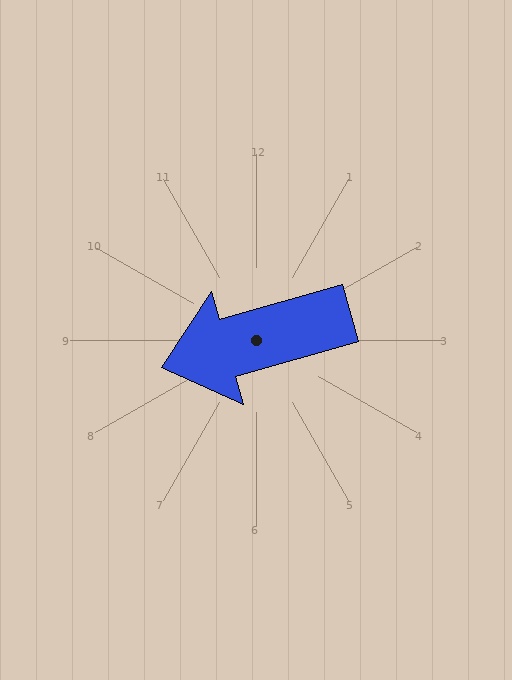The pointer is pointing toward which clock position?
Roughly 8 o'clock.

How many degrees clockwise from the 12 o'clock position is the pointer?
Approximately 254 degrees.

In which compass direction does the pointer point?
West.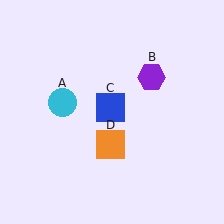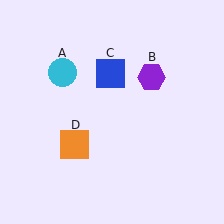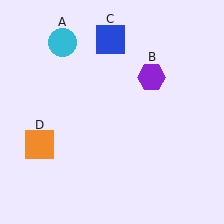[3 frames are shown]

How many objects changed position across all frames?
3 objects changed position: cyan circle (object A), blue square (object C), orange square (object D).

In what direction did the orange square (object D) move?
The orange square (object D) moved left.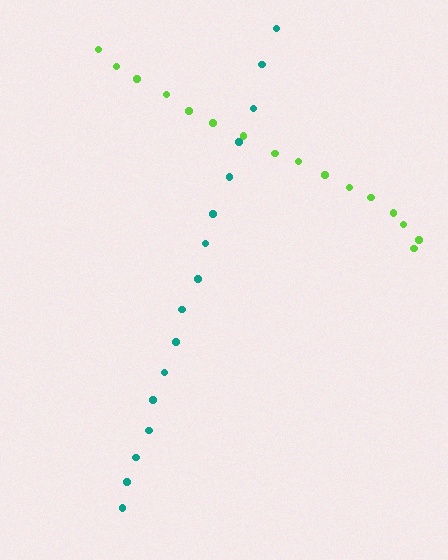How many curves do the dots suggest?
There are 2 distinct paths.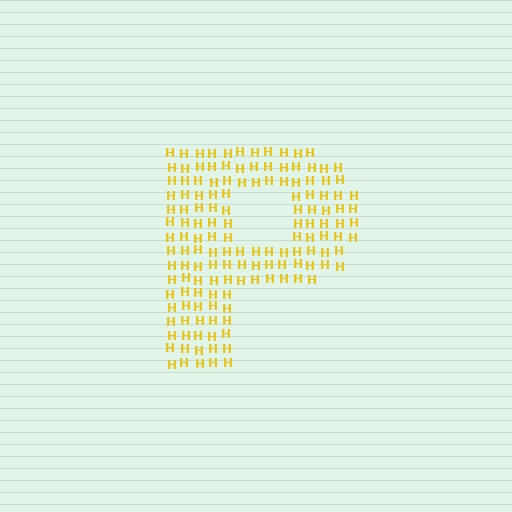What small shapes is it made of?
It is made of small letter H's.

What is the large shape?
The large shape is the letter P.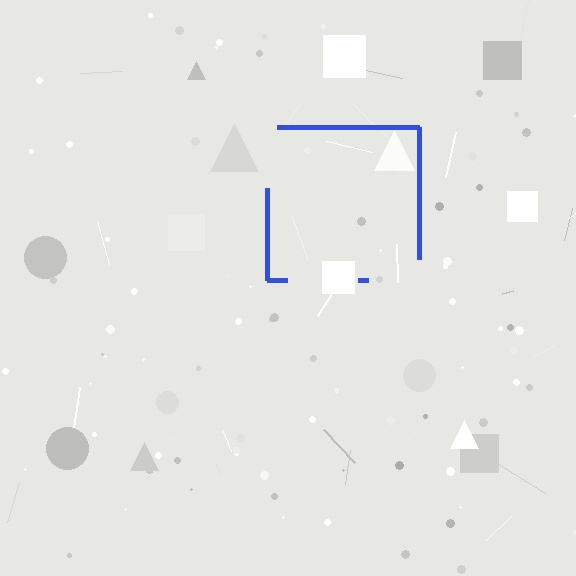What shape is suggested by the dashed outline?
The dashed outline suggests a square.